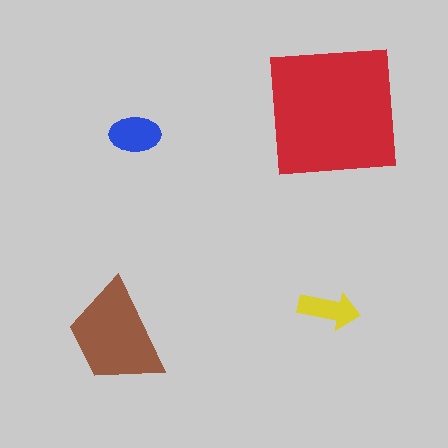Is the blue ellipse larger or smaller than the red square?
Smaller.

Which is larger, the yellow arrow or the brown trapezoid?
The brown trapezoid.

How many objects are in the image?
There are 4 objects in the image.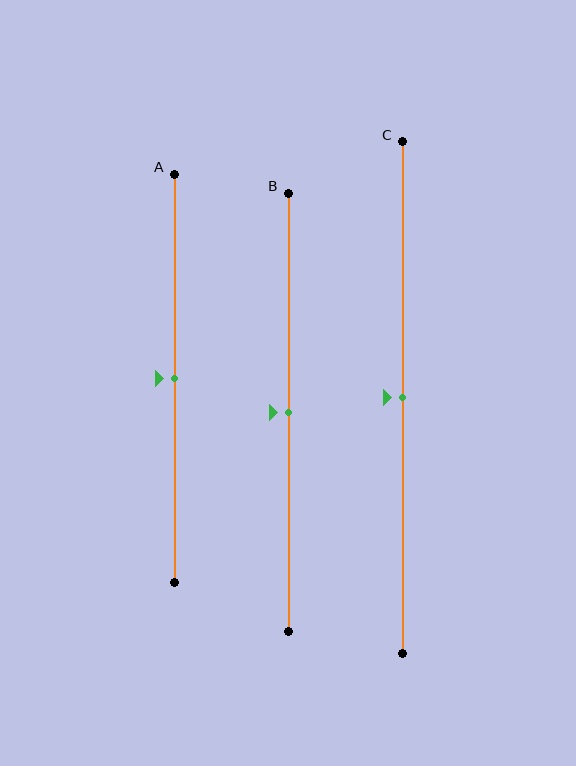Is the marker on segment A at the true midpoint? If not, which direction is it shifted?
Yes, the marker on segment A is at the true midpoint.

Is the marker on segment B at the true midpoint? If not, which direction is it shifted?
Yes, the marker on segment B is at the true midpoint.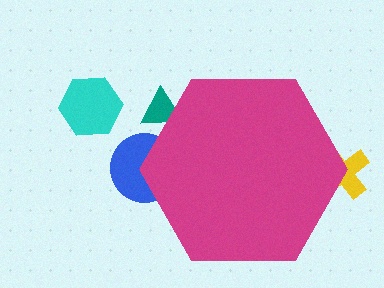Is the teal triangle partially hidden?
Yes, the teal triangle is partially hidden behind the magenta hexagon.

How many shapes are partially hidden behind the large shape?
3 shapes are partially hidden.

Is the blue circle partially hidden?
Yes, the blue circle is partially hidden behind the magenta hexagon.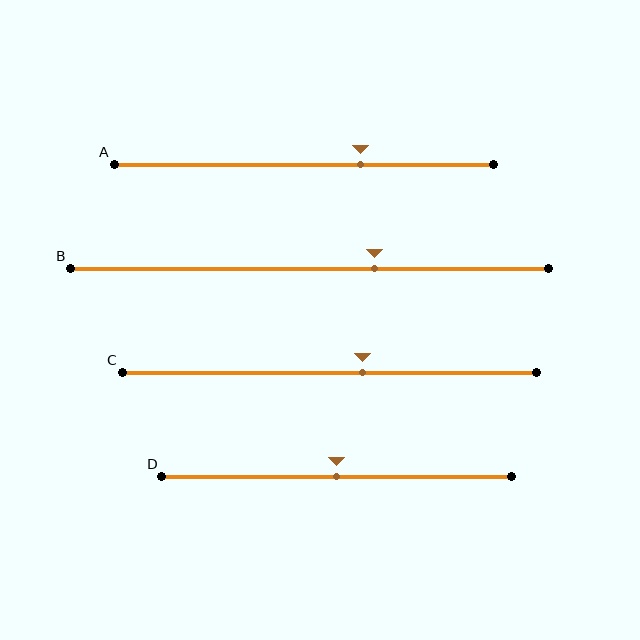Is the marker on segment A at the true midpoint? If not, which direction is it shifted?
No, the marker on segment A is shifted to the right by about 15% of the segment length.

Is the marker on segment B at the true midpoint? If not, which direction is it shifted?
No, the marker on segment B is shifted to the right by about 14% of the segment length.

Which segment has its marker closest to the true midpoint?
Segment D has its marker closest to the true midpoint.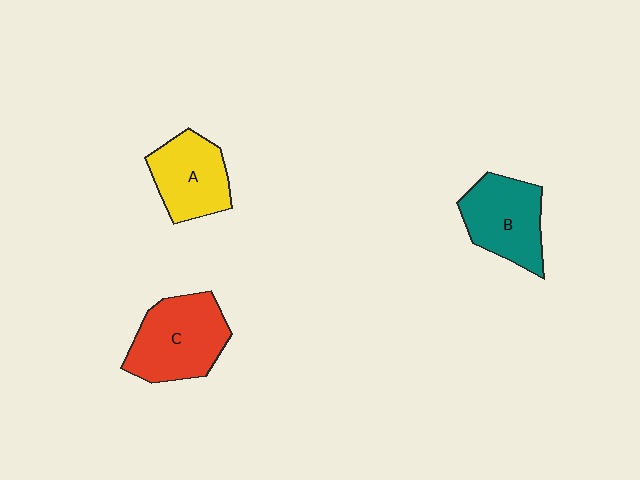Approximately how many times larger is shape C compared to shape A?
Approximately 1.3 times.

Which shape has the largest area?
Shape C (red).